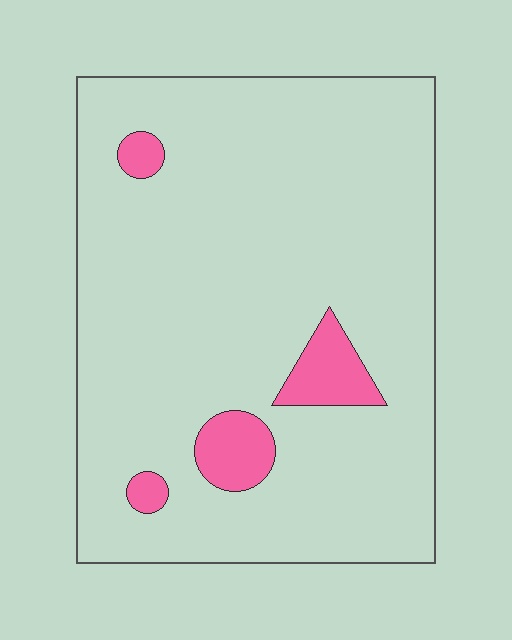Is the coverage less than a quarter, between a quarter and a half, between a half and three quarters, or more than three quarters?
Less than a quarter.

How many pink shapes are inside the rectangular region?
4.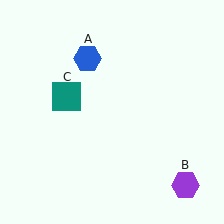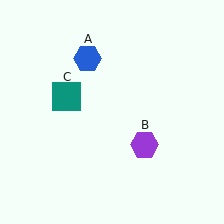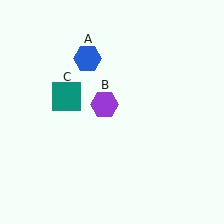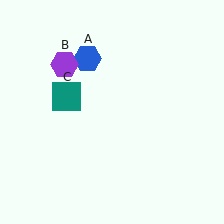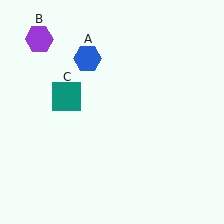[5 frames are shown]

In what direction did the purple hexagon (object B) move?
The purple hexagon (object B) moved up and to the left.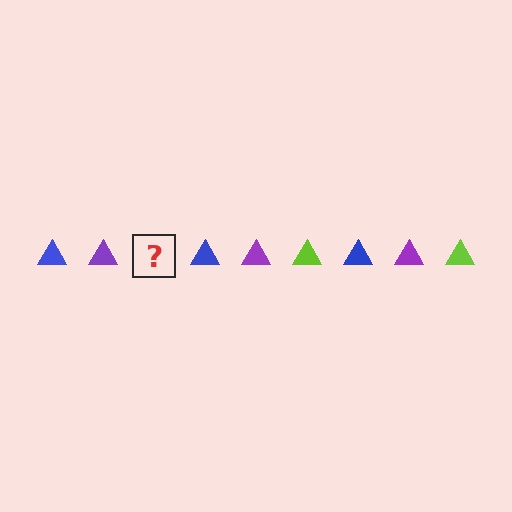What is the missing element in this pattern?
The missing element is a lime triangle.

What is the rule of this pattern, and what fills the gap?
The rule is that the pattern cycles through blue, purple, lime triangles. The gap should be filled with a lime triangle.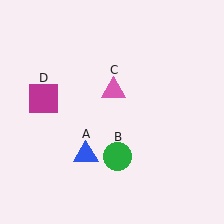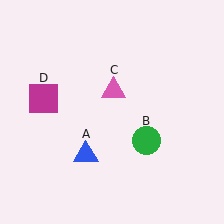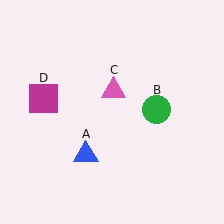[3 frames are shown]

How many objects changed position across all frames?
1 object changed position: green circle (object B).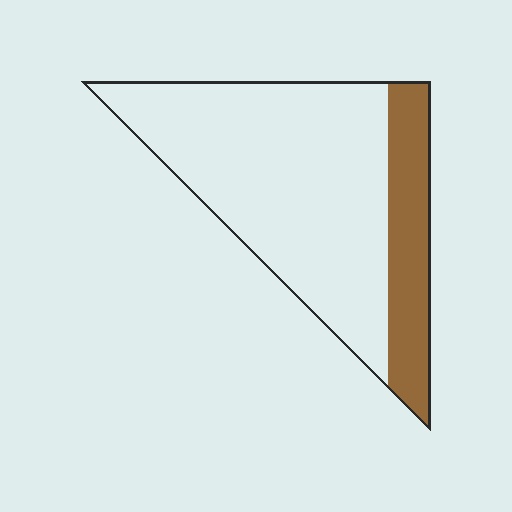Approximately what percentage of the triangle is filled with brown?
Approximately 25%.